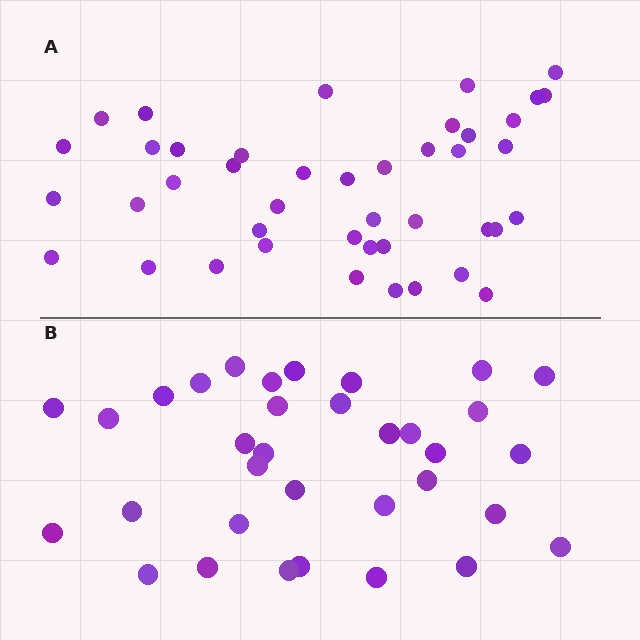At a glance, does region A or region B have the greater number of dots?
Region A (the top region) has more dots.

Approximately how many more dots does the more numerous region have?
Region A has roughly 8 or so more dots than region B.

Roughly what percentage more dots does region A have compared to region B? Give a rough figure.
About 25% more.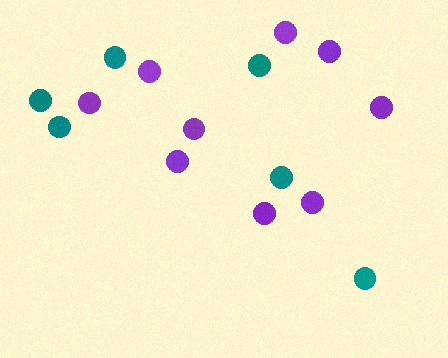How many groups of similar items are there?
There are 2 groups: one group of teal circles (6) and one group of purple circles (9).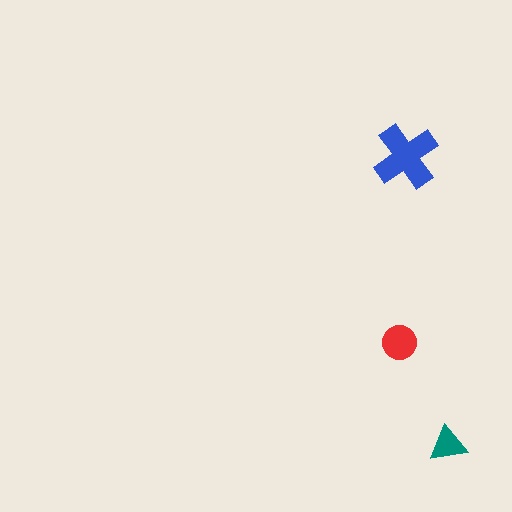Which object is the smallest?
The teal triangle.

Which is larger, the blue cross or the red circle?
The blue cross.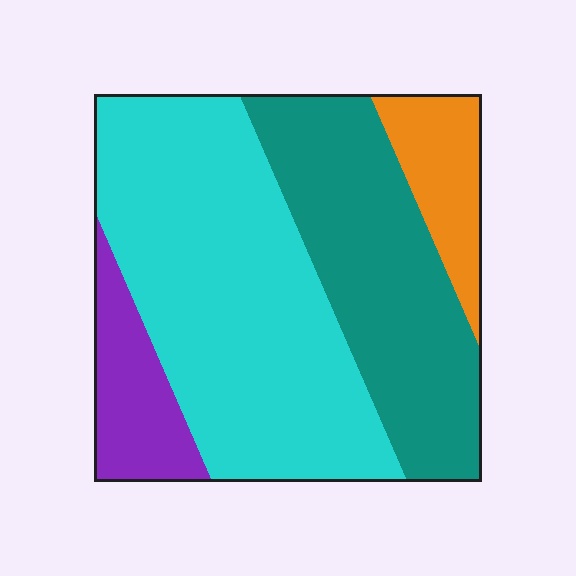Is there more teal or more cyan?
Cyan.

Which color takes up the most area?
Cyan, at roughly 50%.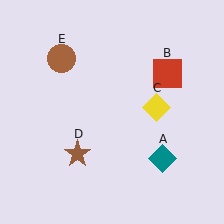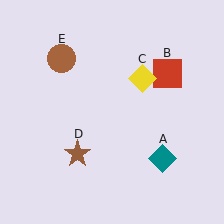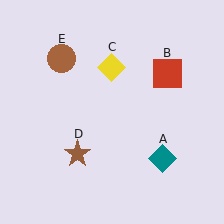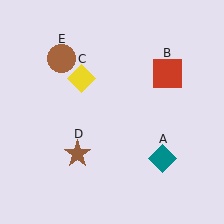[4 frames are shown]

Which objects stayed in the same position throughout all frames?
Teal diamond (object A) and red square (object B) and brown star (object D) and brown circle (object E) remained stationary.